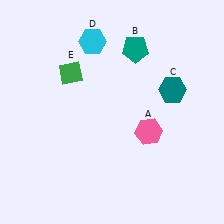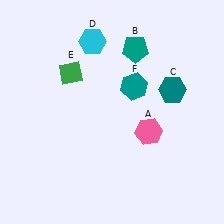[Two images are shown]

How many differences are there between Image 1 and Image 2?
There is 1 difference between the two images.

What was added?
A teal hexagon (F) was added in Image 2.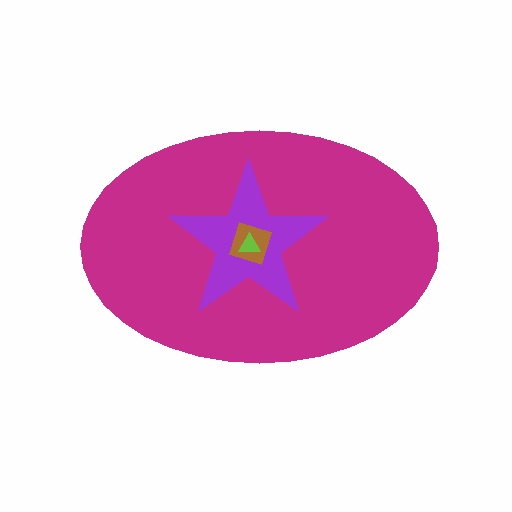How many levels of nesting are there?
4.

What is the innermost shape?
The lime triangle.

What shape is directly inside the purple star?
The brown square.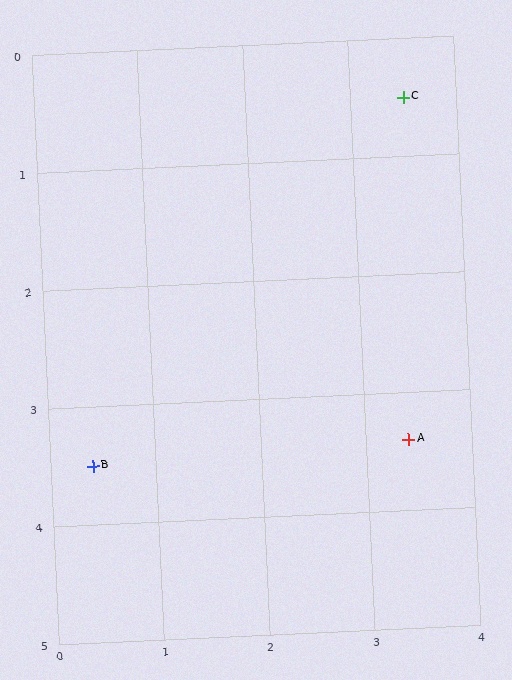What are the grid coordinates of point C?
Point C is at approximately (3.5, 0.5).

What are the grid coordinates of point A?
Point A is at approximately (3.4, 3.4).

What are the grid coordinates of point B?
Point B is at approximately (0.4, 3.5).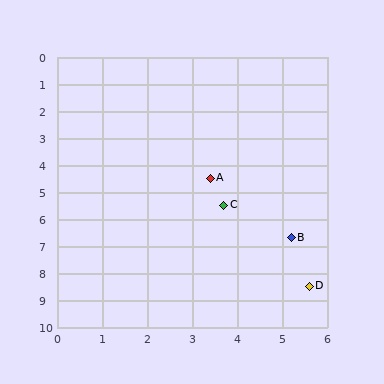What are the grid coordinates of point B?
Point B is at approximately (5.2, 6.7).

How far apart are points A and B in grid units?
Points A and B are about 2.8 grid units apart.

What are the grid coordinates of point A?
Point A is at approximately (3.4, 4.5).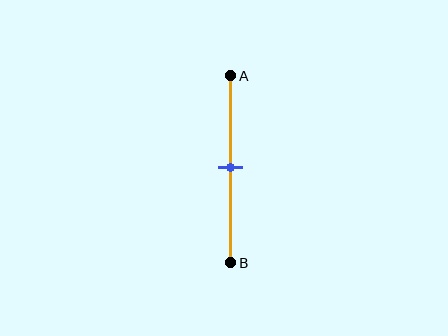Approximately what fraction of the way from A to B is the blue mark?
The blue mark is approximately 50% of the way from A to B.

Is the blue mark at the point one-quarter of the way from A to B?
No, the mark is at about 50% from A, not at the 25% one-quarter point.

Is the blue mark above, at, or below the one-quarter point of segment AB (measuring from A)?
The blue mark is below the one-quarter point of segment AB.